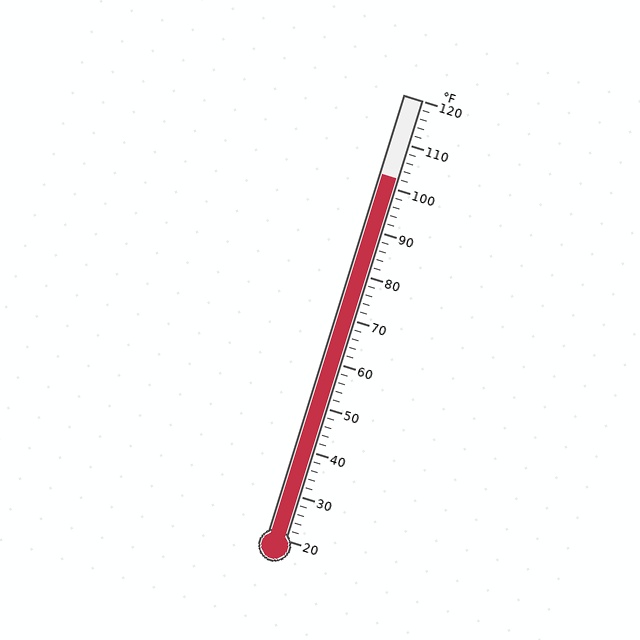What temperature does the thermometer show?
The thermometer shows approximately 102°F.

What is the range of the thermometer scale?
The thermometer scale ranges from 20°F to 120°F.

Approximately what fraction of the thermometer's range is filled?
The thermometer is filled to approximately 80% of its range.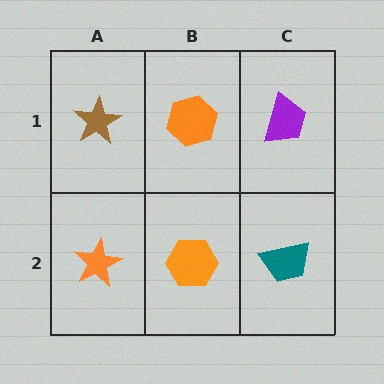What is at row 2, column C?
A teal trapezoid.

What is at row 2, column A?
An orange star.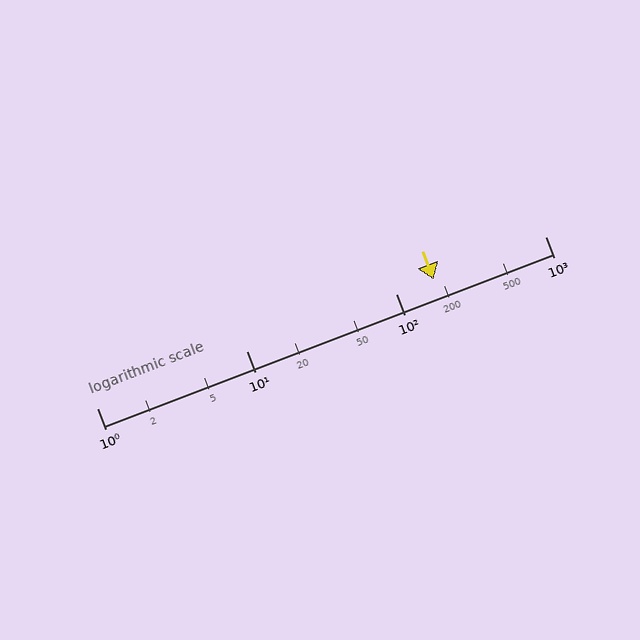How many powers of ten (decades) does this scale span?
The scale spans 3 decades, from 1 to 1000.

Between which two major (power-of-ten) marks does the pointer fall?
The pointer is between 100 and 1000.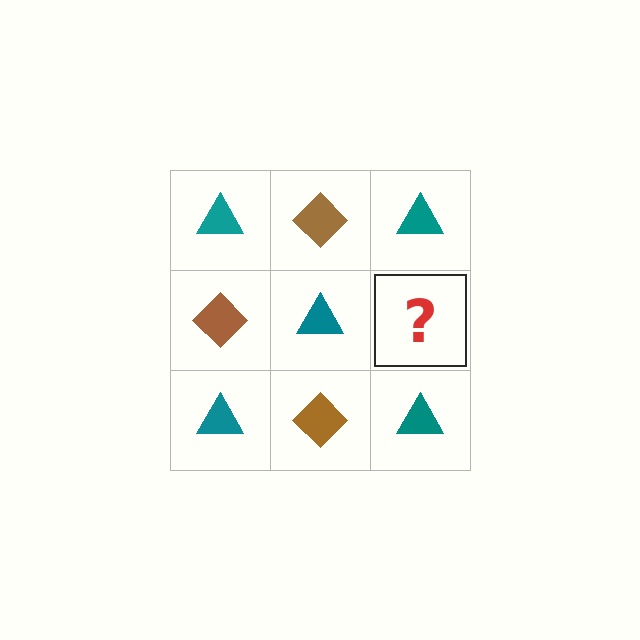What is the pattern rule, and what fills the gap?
The rule is that it alternates teal triangle and brown diamond in a checkerboard pattern. The gap should be filled with a brown diamond.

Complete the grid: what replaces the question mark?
The question mark should be replaced with a brown diamond.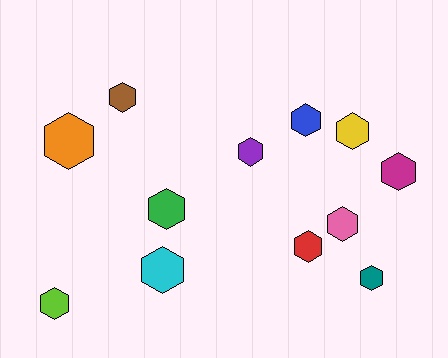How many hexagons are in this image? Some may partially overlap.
There are 12 hexagons.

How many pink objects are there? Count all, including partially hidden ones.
There is 1 pink object.